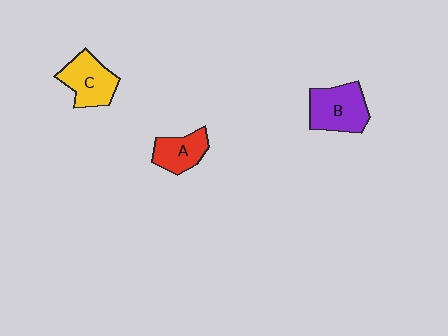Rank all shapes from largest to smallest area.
From largest to smallest: B (purple), C (yellow), A (red).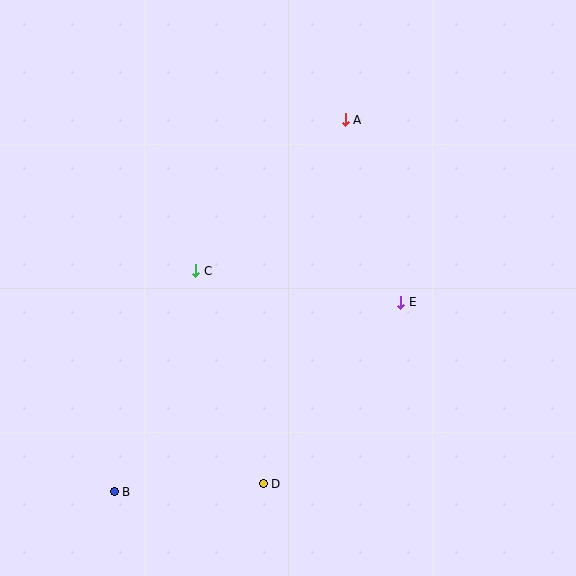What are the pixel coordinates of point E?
Point E is at (401, 302).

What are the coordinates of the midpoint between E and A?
The midpoint between E and A is at (373, 211).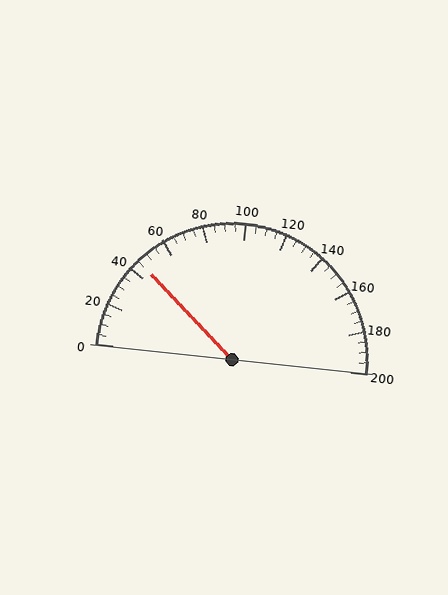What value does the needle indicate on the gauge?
The needle indicates approximately 45.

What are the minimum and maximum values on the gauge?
The gauge ranges from 0 to 200.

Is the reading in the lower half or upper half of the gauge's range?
The reading is in the lower half of the range (0 to 200).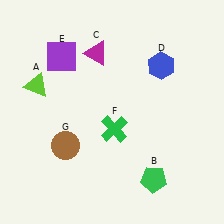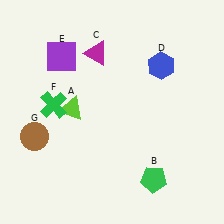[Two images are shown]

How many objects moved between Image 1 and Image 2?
3 objects moved between the two images.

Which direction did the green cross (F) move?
The green cross (F) moved left.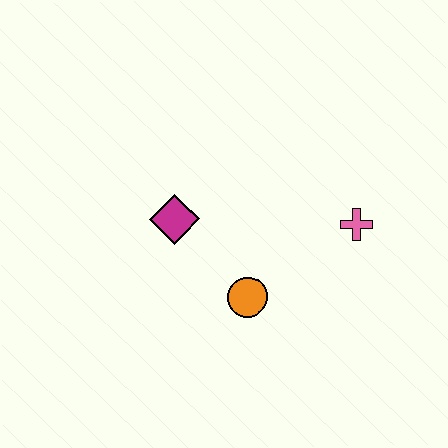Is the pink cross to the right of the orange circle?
Yes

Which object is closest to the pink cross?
The orange circle is closest to the pink cross.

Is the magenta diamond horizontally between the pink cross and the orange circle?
No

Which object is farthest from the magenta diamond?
The pink cross is farthest from the magenta diamond.